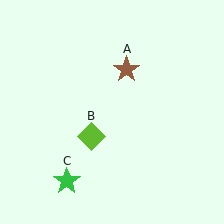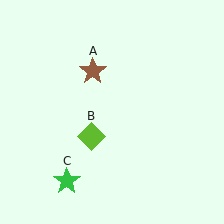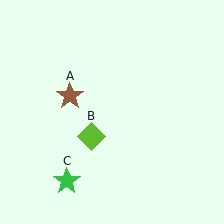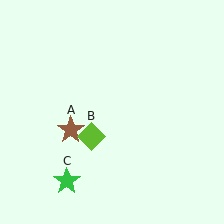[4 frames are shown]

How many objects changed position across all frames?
1 object changed position: brown star (object A).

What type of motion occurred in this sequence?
The brown star (object A) rotated counterclockwise around the center of the scene.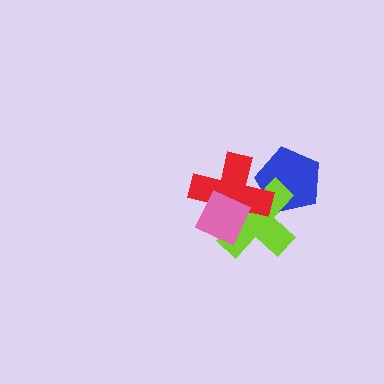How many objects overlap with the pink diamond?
2 objects overlap with the pink diamond.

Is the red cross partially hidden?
Yes, it is partially covered by another shape.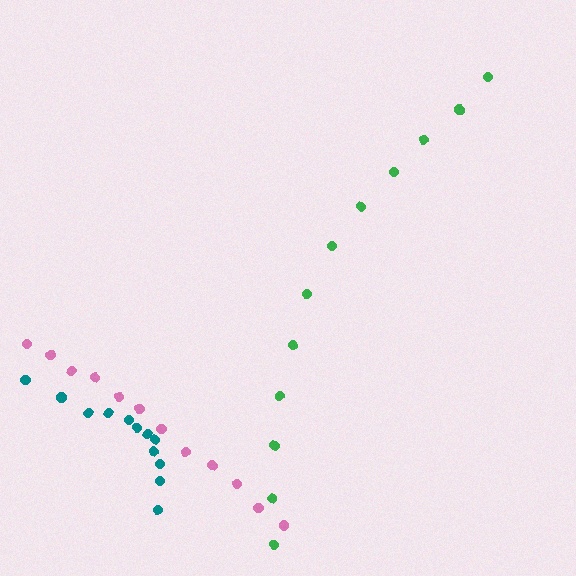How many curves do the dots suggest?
There are 3 distinct paths.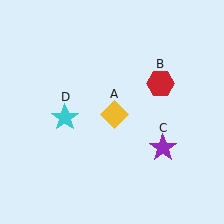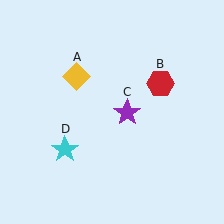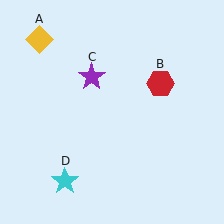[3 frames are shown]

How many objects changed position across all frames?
3 objects changed position: yellow diamond (object A), purple star (object C), cyan star (object D).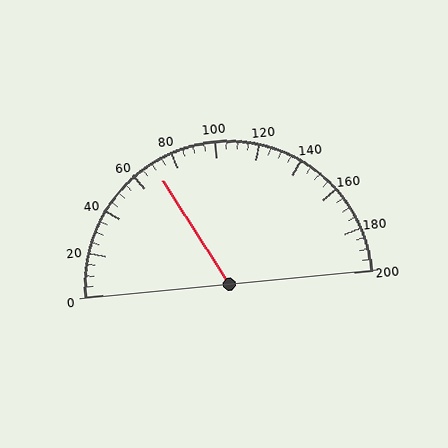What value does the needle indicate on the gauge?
The needle indicates approximately 70.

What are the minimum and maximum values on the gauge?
The gauge ranges from 0 to 200.